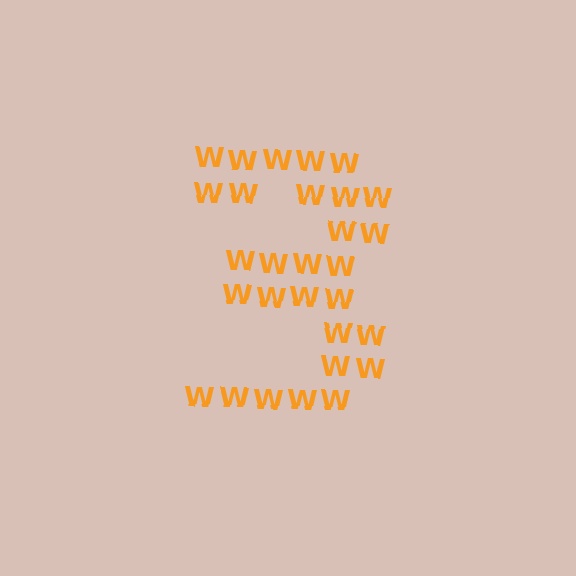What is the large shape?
The large shape is the digit 3.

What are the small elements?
The small elements are letter W's.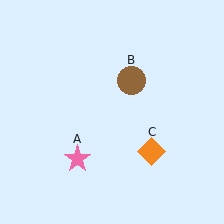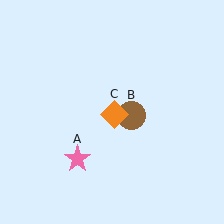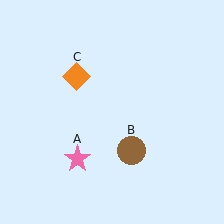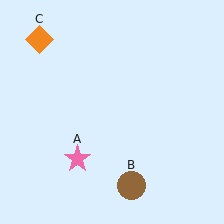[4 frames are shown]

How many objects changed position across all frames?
2 objects changed position: brown circle (object B), orange diamond (object C).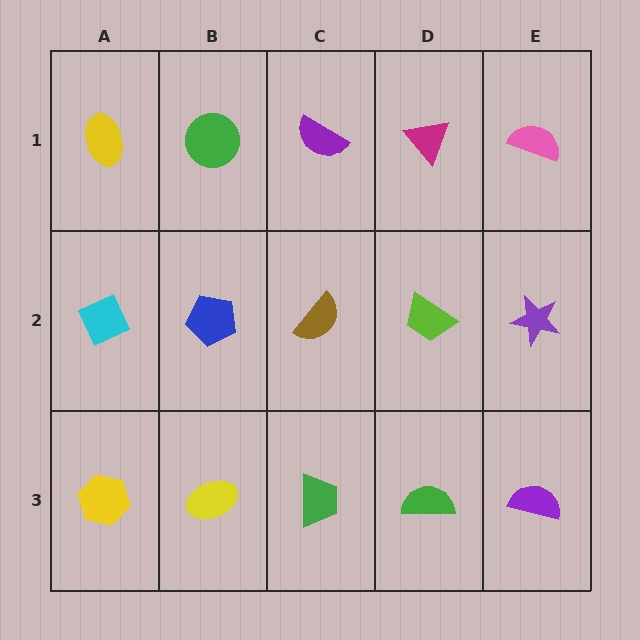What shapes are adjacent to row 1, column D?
A lime trapezoid (row 2, column D), a purple semicircle (row 1, column C), a pink semicircle (row 1, column E).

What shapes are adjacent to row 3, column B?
A blue pentagon (row 2, column B), a yellow hexagon (row 3, column A), a green trapezoid (row 3, column C).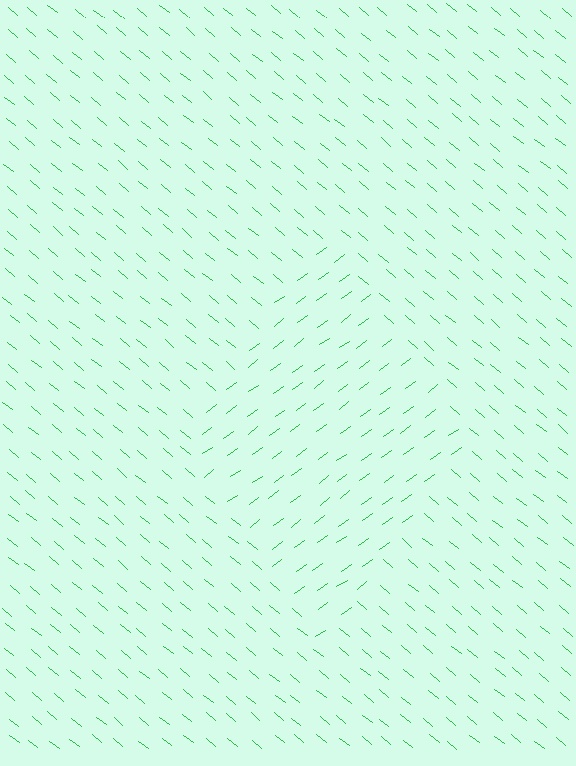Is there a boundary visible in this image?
Yes, there is a texture boundary formed by a change in line orientation.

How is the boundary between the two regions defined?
The boundary is defined purely by a change in line orientation (approximately 76 degrees difference). All lines are the same color and thickness.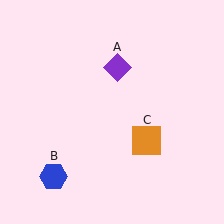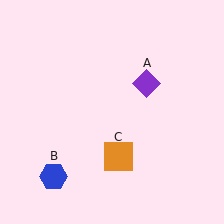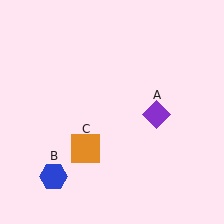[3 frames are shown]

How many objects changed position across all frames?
2 objects changed position: purple diamond (object A), orange square (object C).